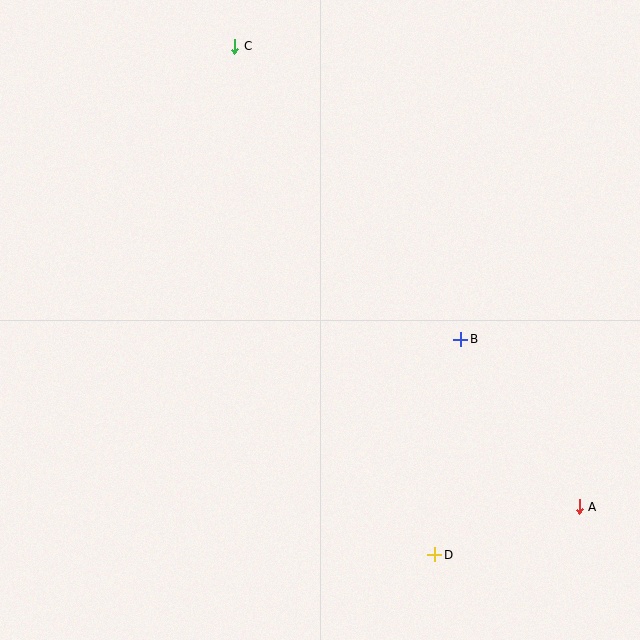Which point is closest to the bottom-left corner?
Point D is closest to the bottom-left corner.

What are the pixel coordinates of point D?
Point D is at (435, 555).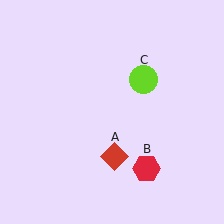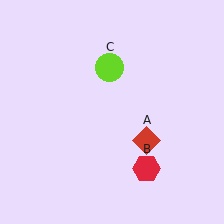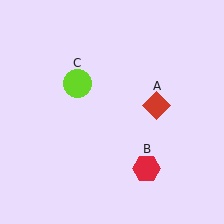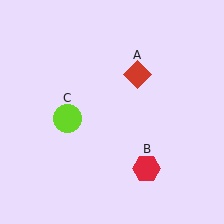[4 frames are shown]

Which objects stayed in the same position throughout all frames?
Red hexagon (object B) remained stationary.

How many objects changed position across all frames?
2 objects changed position: red diamond (object A), lime circle (object C).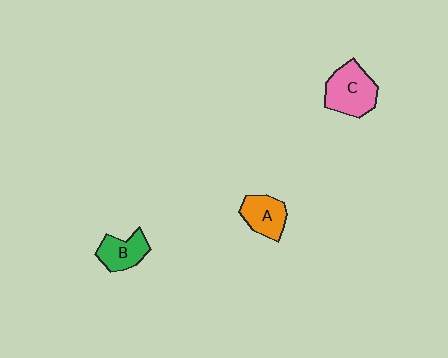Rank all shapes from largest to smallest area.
From largest to smallest: C (pink), A (orange), B (green).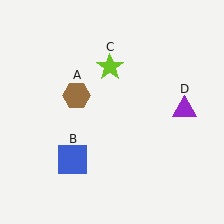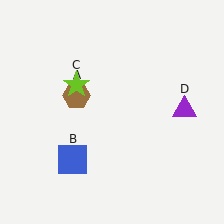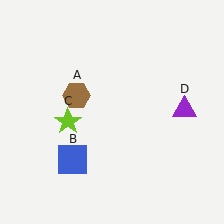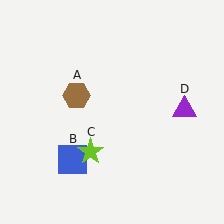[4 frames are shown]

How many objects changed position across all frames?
1 object changed position: lime star (object C).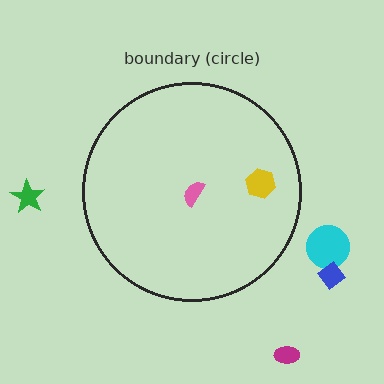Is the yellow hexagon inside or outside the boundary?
Inside.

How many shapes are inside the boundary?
2 inside, 4 outside.